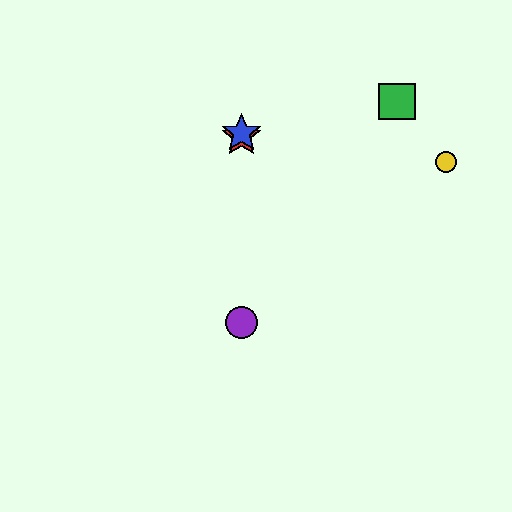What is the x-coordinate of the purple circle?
The purple circle is at x≈241.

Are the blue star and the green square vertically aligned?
No, the blue star is at x≈241 and the green square is at x≈397.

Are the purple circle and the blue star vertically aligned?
Yes, both are at x≈241.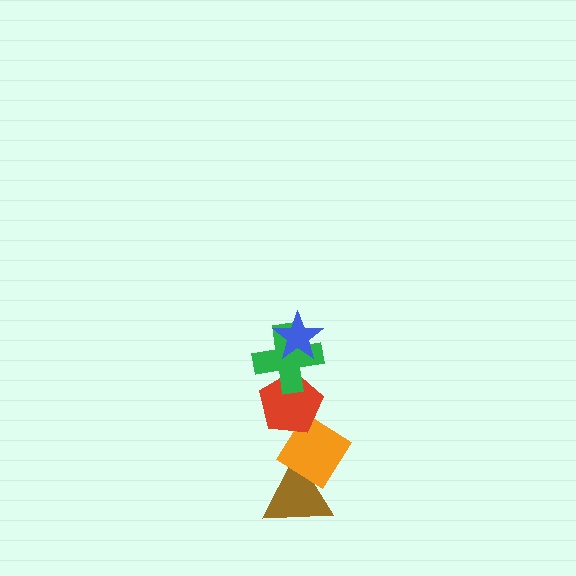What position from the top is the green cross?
The green cross is 2nd from the top.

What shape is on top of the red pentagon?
The green cross is on top of the red pentagon.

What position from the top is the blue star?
The blue star is 1st from the top.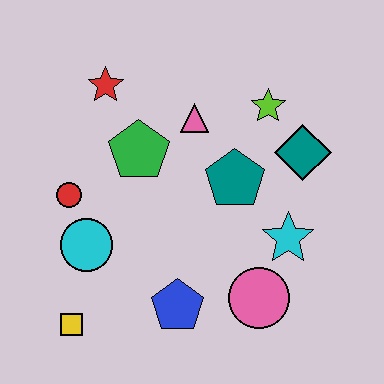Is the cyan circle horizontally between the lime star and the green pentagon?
No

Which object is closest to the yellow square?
The cyan circle is closest to the yellow square.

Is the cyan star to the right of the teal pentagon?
Yes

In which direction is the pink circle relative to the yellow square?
The pink circle is to the right of the yellow square.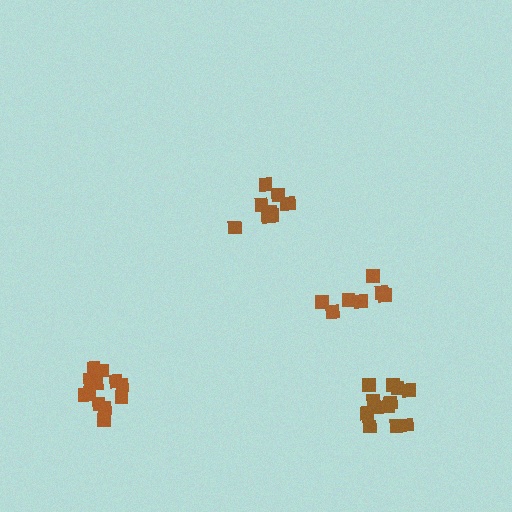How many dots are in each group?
Group 1: 7 dots, Group 2: 9 dots, Group 3: 12 dots, Group 4: 12 dots (40 total).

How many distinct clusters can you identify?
There are 4 distinct clusters.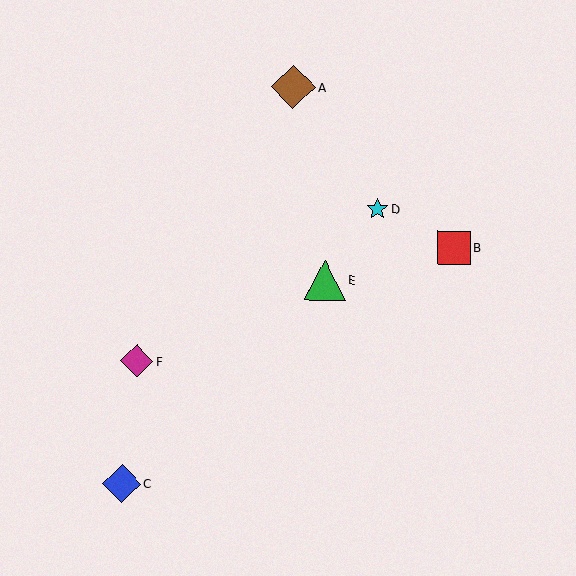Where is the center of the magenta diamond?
The center of the magenta diamond is at (137, 361).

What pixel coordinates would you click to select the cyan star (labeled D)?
Click at (377, 209) to select the cyan star D.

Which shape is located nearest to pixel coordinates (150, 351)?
The magenta diamond (labeled F) at (137, 361) is nearest to that location.